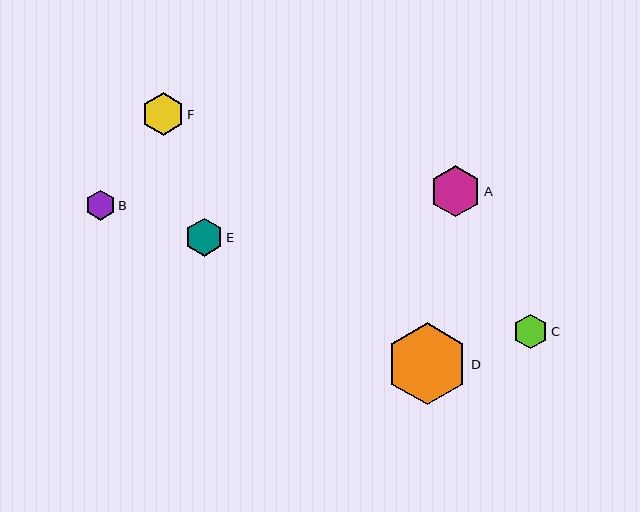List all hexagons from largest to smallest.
From largest to smallest: D, A, F, E, C, B.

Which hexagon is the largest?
Hexagon D is the largest with a size of approximately 82 pixels.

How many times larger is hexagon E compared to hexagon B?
Hexagon E is approximately 1.3 times the size of hexagon B.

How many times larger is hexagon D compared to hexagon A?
Hexagon D is approximately 1.6 times the size of hexagon A.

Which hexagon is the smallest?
Hexagon B is the smallest with a size of approximately 30 pixels.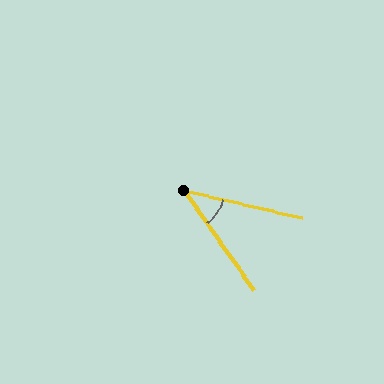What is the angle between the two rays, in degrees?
Approximately 42 degrees.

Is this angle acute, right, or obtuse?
It is acute.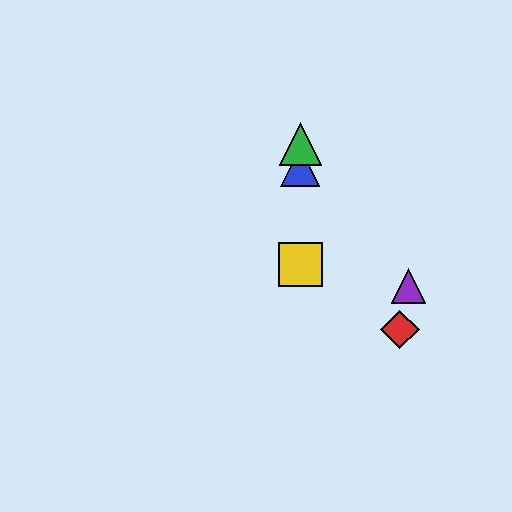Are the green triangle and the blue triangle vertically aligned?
Yes, both are at x≈300.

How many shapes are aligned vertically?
3 shapes (the blue triangle, the green triangle, the yellow square) are aligned vertically.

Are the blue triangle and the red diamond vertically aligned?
No, the blue triangle is at x≈300 and the red diamond is at x≈400.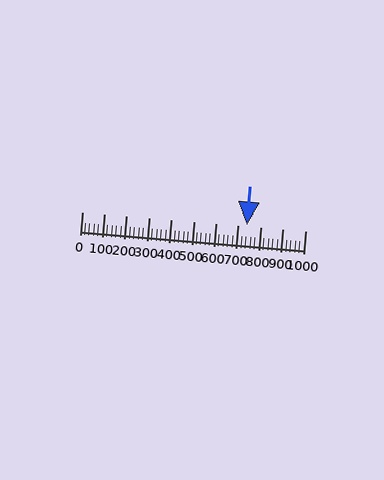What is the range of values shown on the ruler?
The ruler shows values from 0 to 1000.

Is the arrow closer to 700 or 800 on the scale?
The arrow is closer to 700.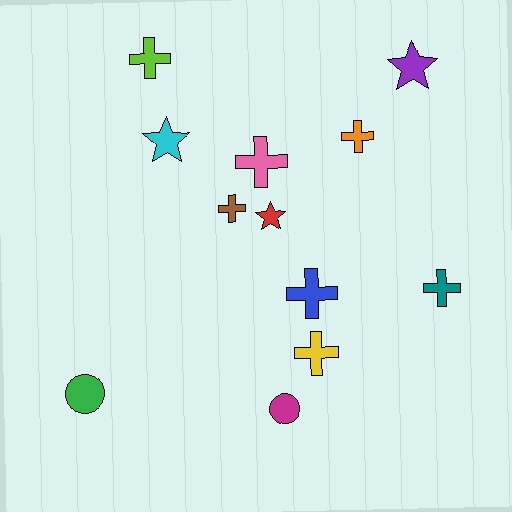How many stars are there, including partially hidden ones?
There are 3 stars.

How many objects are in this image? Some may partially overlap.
There are 12 objects.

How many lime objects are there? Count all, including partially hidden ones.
There is 1 lime object.